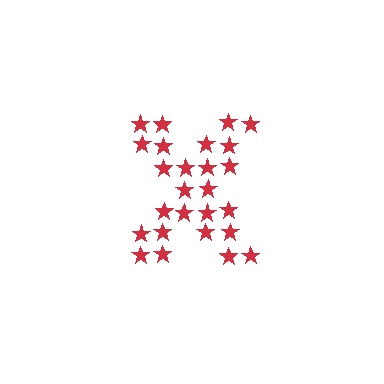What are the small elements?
The small elements are stars.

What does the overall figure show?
The overall figure shows the letter X.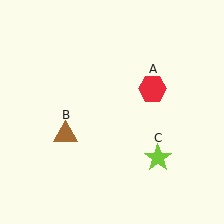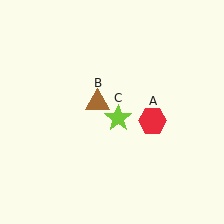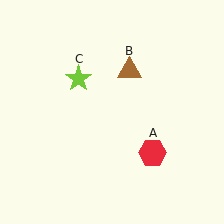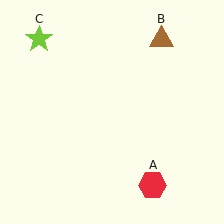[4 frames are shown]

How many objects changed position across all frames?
3 objects changed position: red hexagon (object A), brown triangle (object B), lime star (object C).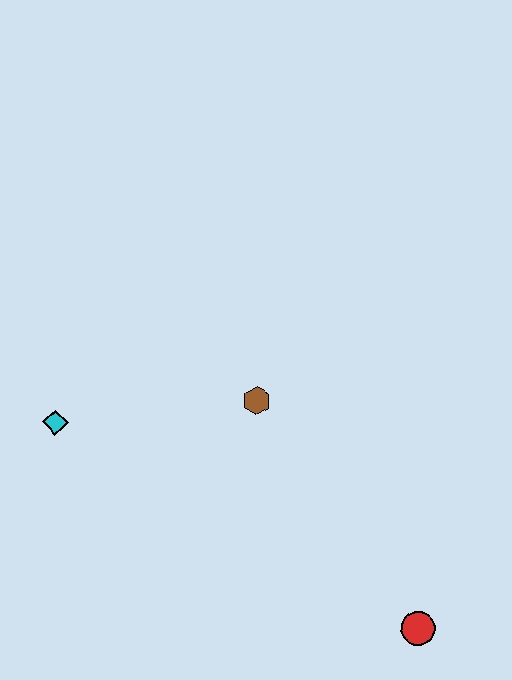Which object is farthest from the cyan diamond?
The red circle is farthest from the cyan diamond.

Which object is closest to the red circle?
The brown hexagon is closest to the red circle.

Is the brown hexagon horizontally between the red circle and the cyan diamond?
Yes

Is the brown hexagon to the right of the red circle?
No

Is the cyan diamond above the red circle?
Yes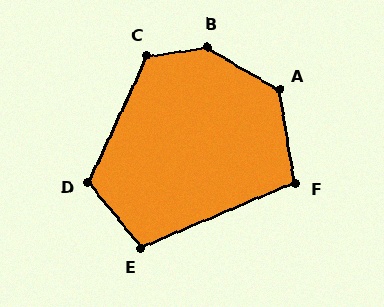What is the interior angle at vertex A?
Approximately 131 degrees (obtuse).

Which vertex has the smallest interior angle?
F, at approximately 103 degrees.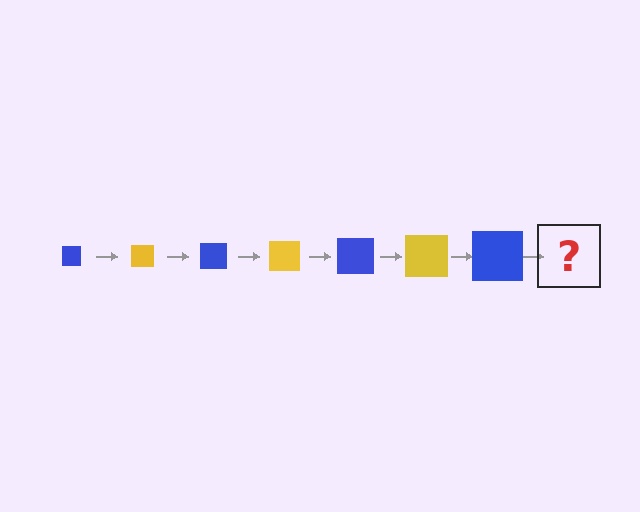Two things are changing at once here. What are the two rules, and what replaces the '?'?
The two rules are that the square grows larger each step and the color cycles through blue and yellow. The '?' should be a yellow square, larger than the previous one.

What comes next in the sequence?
The next element should be a yellow square, larger than the previous one.